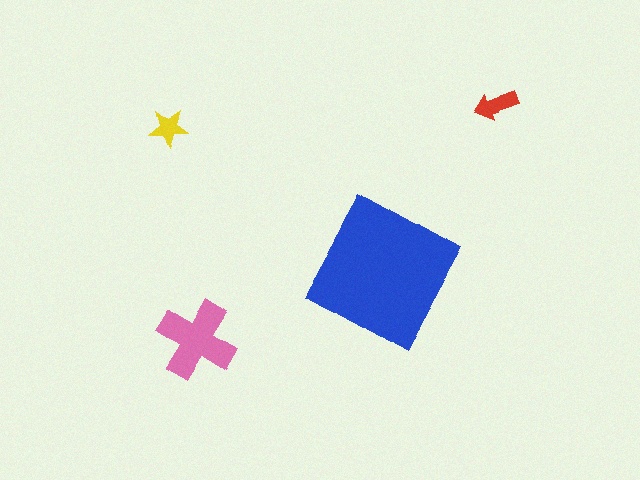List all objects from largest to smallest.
The blue square, the pink cross, the red arrow, the yellow star.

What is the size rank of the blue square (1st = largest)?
1st.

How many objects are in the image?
There are 4 objects in the image.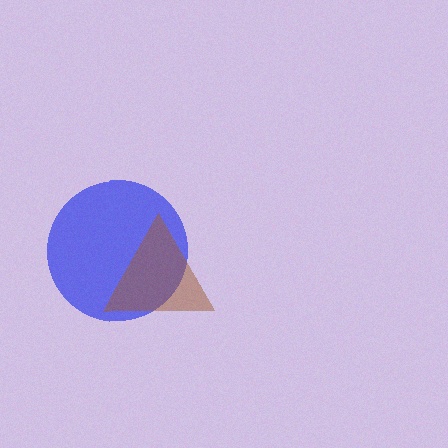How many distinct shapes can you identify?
There are 2 distinct shapes: a blue circle, a brown triangle.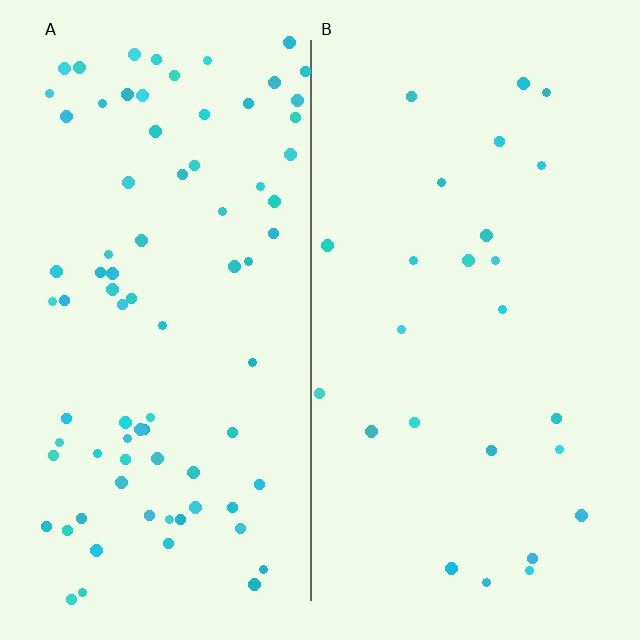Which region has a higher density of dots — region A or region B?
A (the left).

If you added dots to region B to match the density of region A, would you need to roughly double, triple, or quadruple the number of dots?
Approximately triple.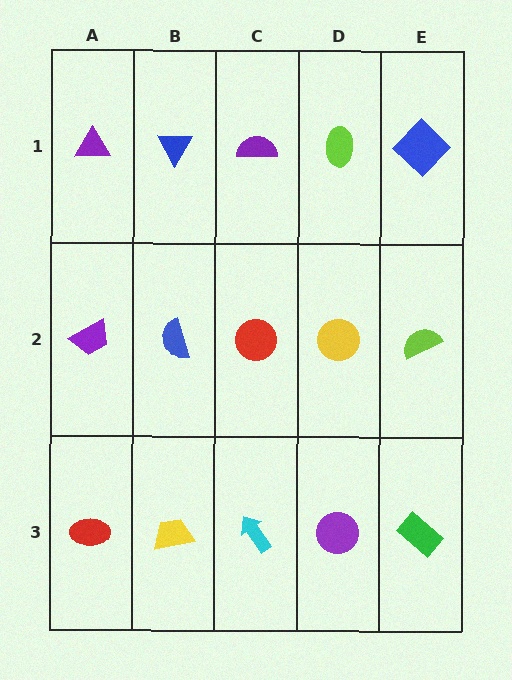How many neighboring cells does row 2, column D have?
4.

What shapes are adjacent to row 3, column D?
A yellow circle (row 2, column D), a cyan arrow (row 3, column C), a green rectangle (row 3, column E).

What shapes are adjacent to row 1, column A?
A purple trapezoid (row 2, column A), a blue triangle (row 1, column B).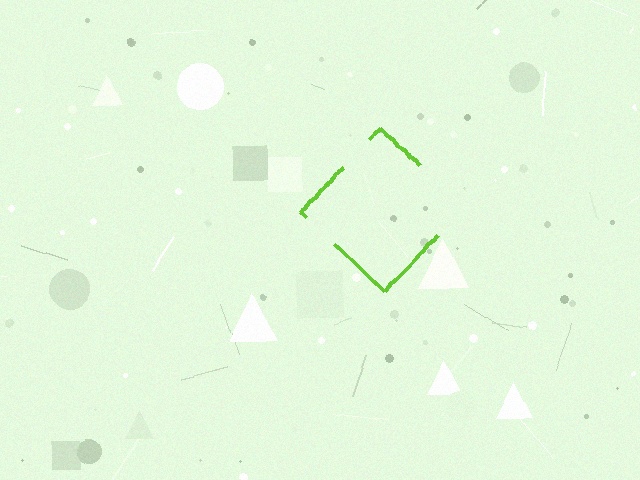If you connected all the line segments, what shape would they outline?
They would outline a diamond.